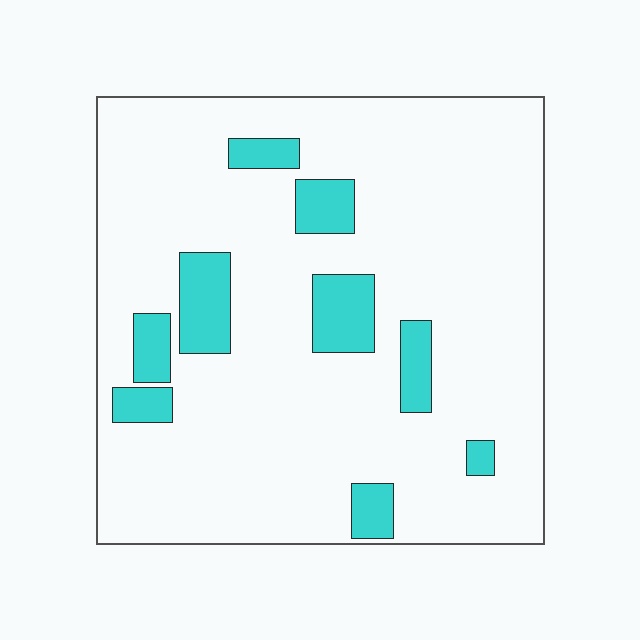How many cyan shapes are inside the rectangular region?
9.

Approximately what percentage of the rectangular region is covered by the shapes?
Approximately 15%.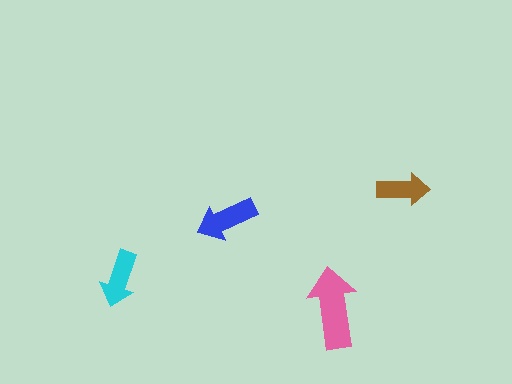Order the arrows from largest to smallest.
the pink one, the blue one, the cyan one, the brown one.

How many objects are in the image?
There are 4 objects in the image.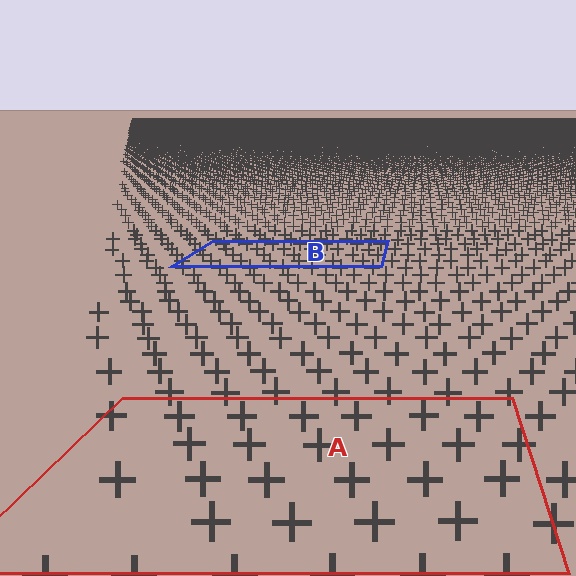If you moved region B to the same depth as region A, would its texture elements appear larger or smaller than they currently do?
They would appear larger. At a closer depth, the same texture elements are projected at a bigger on-screen size.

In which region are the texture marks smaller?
The texture marks are smaller in region B, because it is farther away.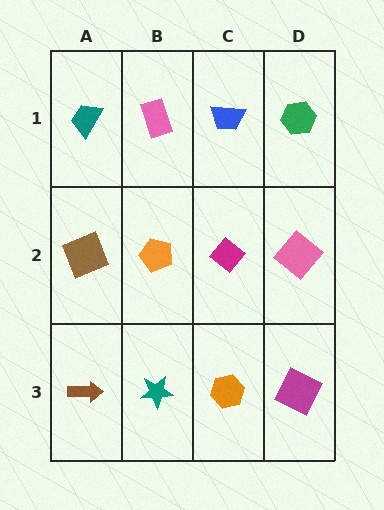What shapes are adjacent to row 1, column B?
An orange pentagon (row 2, column B), a teal trapezoid (row 1, column A), a blue trapezoid (row 1, column C).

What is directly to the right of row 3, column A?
A teal star.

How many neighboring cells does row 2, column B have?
4.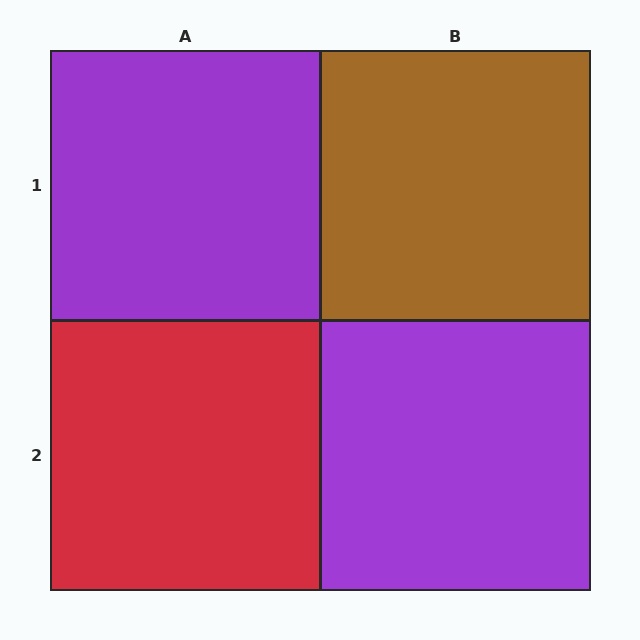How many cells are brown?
1 cell is brown.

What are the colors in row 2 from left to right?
Red, purple.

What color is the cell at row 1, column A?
Purple.